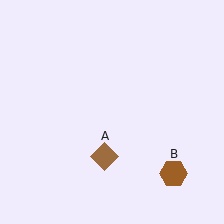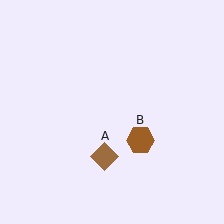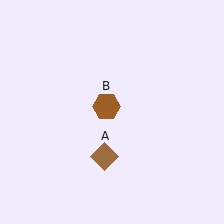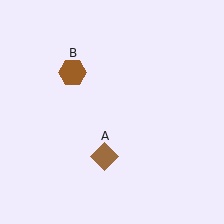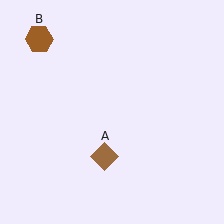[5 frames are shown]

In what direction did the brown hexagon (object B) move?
The brown hexagon (object B) moved up and to the left.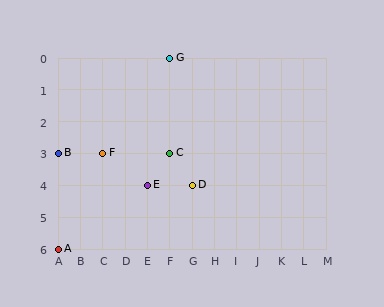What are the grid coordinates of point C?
Point C is at grid coordinates (F, 3).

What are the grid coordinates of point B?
Point B is at grid coordinates (A, 3).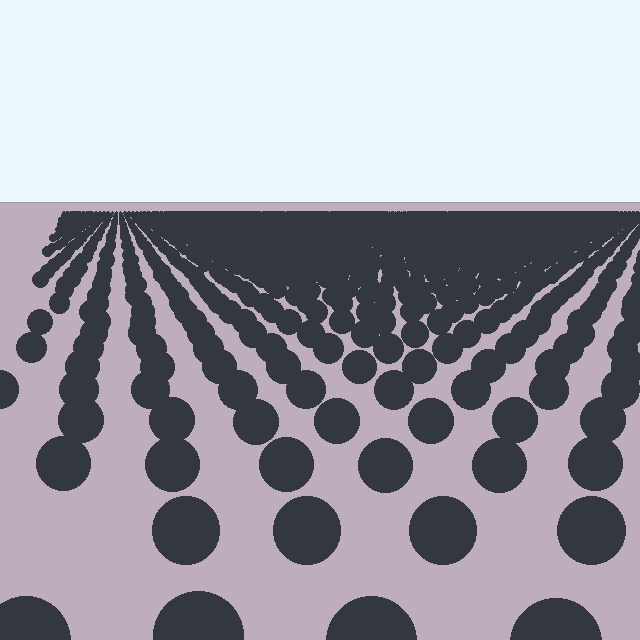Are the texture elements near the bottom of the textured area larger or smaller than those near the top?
Larger. Near the bottom, elements are closer to the viewer and appear at a bigger on-screen size.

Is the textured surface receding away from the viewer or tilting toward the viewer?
The surface is receding away from the viewer. Texture elements get smaller and denser toward the top.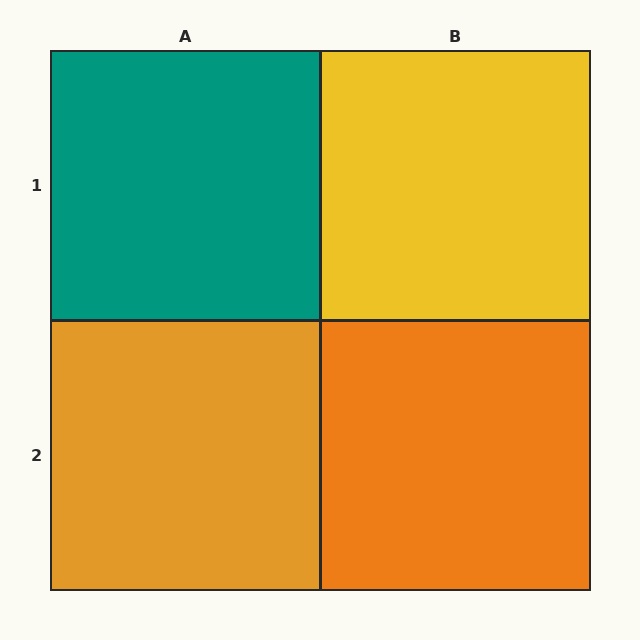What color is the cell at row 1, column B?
Yellow.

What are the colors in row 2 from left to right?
Orange, orange.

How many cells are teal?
1 cell is teal.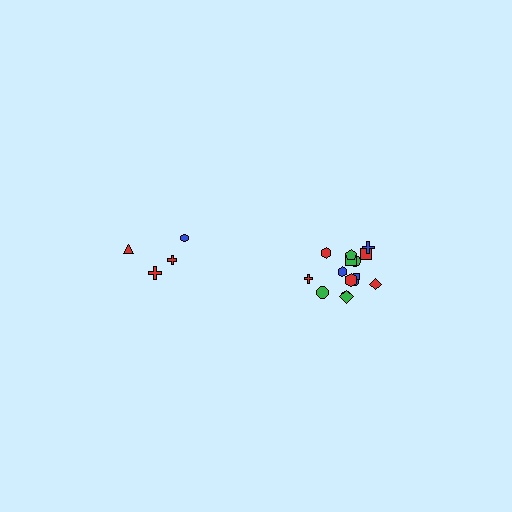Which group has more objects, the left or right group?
The right group.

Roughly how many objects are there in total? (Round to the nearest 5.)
Roughly 20 objects in total.